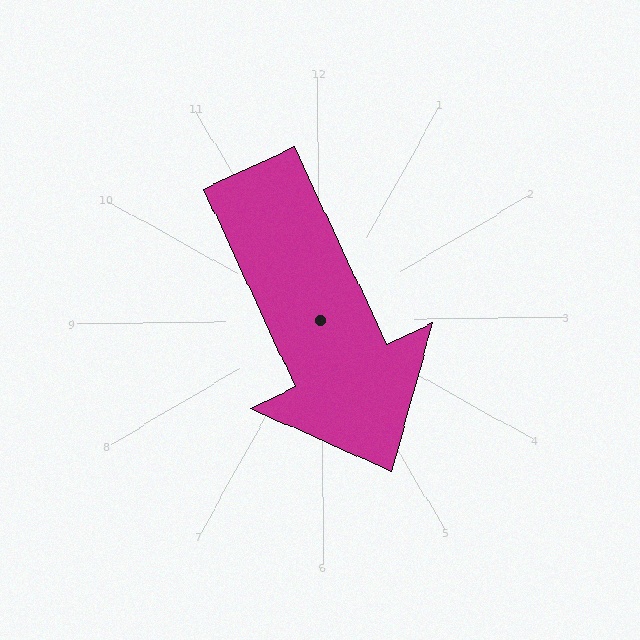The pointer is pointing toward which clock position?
Roughly 5 o'clock.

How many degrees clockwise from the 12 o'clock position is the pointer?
Approximately 156 degrees.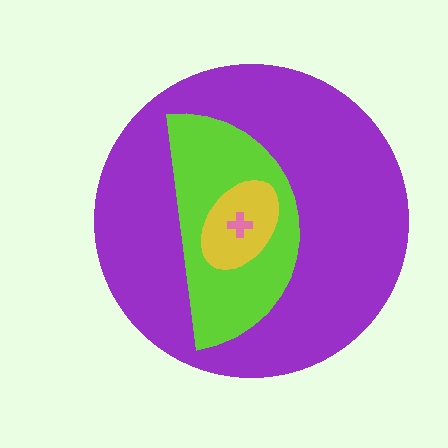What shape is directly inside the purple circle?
The lime semicircle.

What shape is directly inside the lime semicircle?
The yellow ellipse.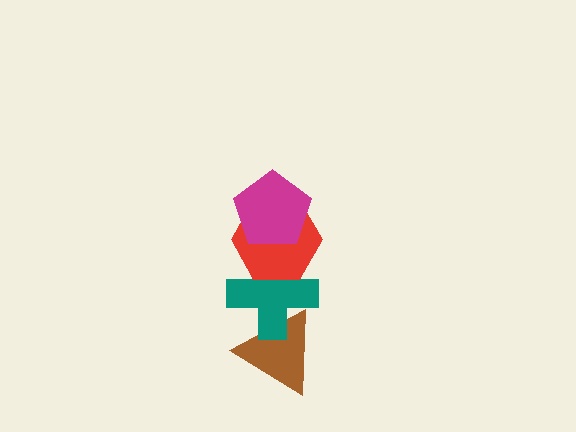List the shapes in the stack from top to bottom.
From top to bottom: the magenta pentagon, the red hexagon, the teal cross, the brown triangle.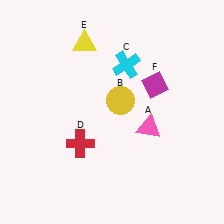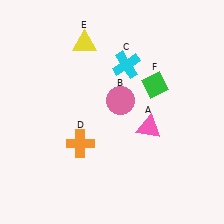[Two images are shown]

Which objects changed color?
B changed from yellow to pink. D changed from red to orange. F changed from magenta to green.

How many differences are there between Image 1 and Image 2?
There are 3 differences between the two images.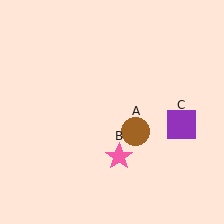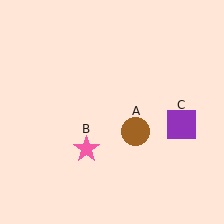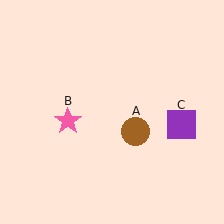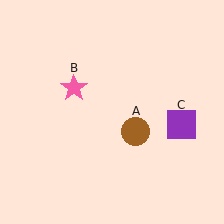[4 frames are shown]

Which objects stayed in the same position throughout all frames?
Brown circle (object A) and purple square (object C) remained stationary.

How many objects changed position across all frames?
1 object changed position: pink star (object B).